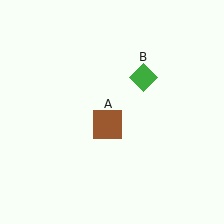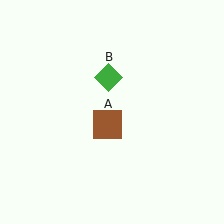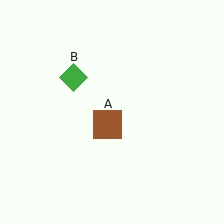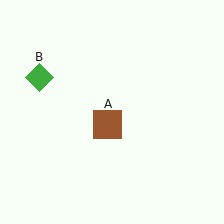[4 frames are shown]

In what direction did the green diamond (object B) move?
The green diamond (object B) moved left.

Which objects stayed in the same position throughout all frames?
Brown square (object A) remained stationary.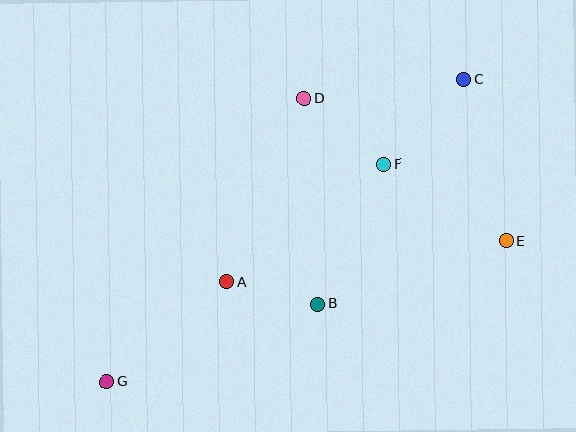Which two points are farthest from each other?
Points C and G are farthest from each other.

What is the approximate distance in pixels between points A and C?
The distance between A and C is approximately 312 pixels.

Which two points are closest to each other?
Points A and B are closest to each other.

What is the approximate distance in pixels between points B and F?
The distance between B and F is approximately 155 pixels.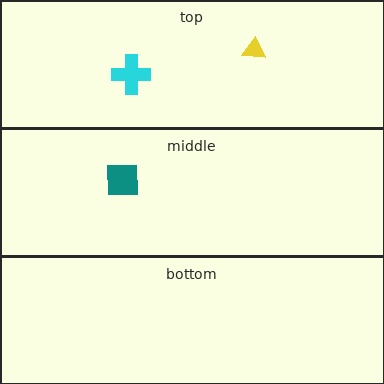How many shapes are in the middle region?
1.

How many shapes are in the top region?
2.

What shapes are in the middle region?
The teal square.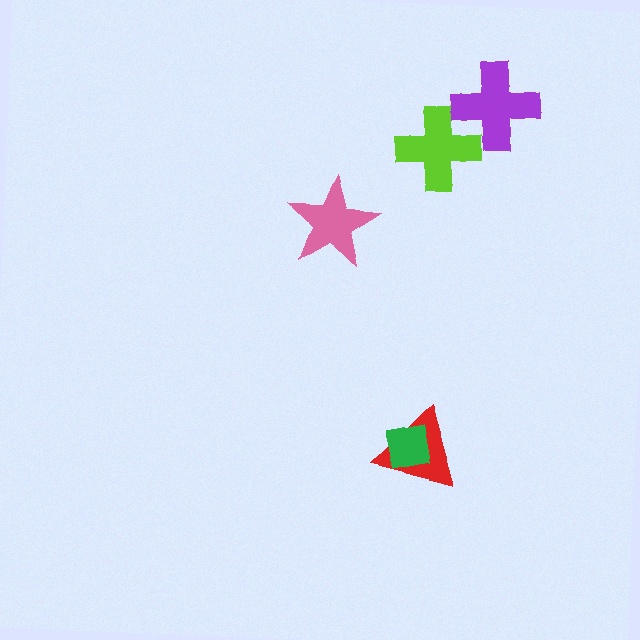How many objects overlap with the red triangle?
1 object overlaps with the red triangle.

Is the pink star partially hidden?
No, no other shape covers it.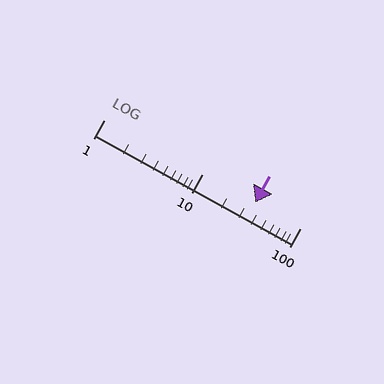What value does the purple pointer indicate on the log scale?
The pointer indicates approximately 35.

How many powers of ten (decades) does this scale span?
The scale spans 2 decades, from 1 to 100.